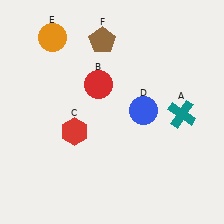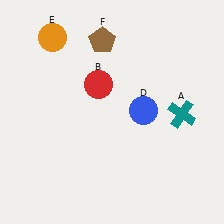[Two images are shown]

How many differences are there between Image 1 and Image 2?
There is 1 difference between the two images.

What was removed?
The red hexagon (C) was removed in Image 2.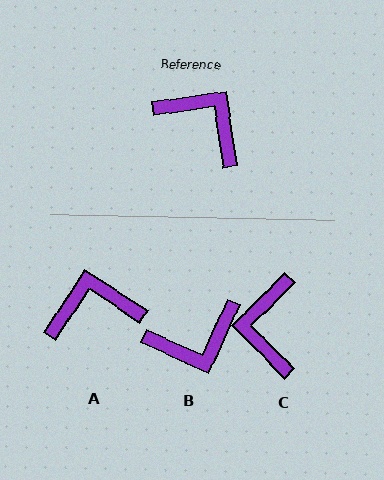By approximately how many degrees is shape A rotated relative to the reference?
Approximately 49 degrees counter-clockwise.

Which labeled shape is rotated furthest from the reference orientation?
C, about 127 degrees away.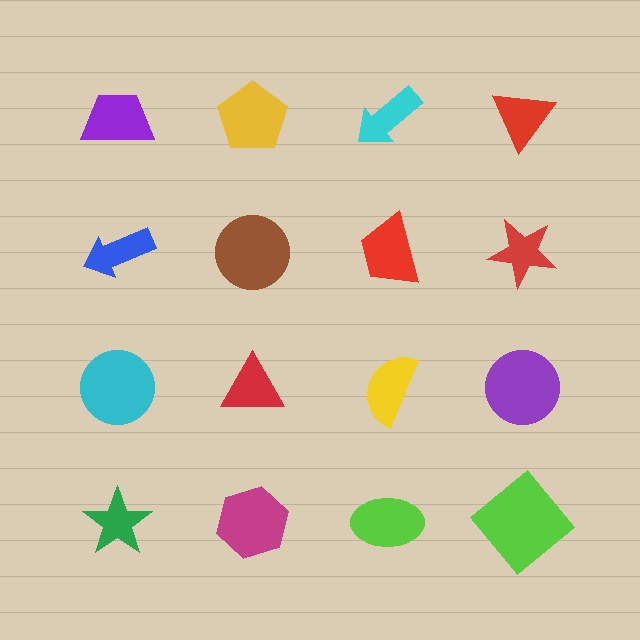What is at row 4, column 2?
A magenta hexagon.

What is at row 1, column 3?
A cyan arrow.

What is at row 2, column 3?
A red trapezoid.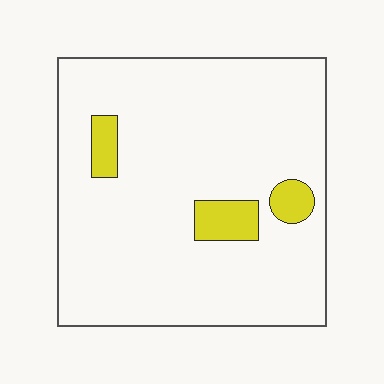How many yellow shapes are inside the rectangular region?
3.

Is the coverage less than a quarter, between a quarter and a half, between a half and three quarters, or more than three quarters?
Less than a quarter.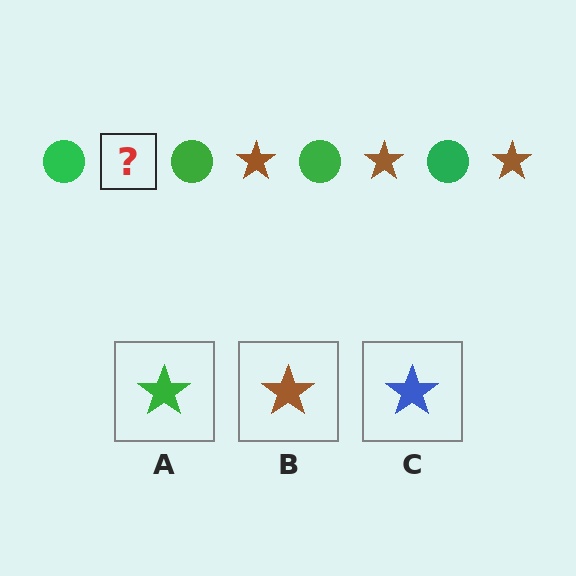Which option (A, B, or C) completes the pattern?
B.